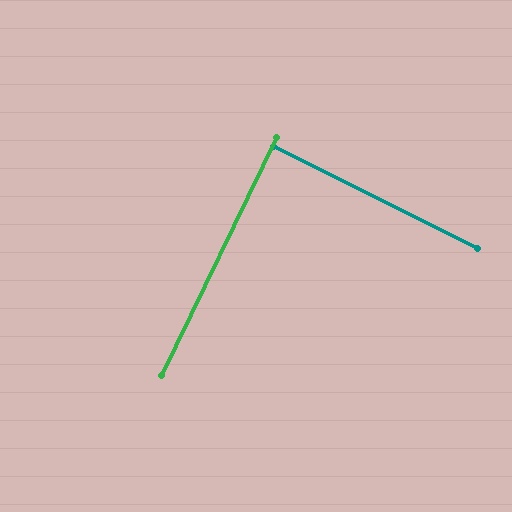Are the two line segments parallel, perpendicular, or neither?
Perpendicular — they meet at approximately 89°.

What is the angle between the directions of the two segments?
Approximately 89 degrees.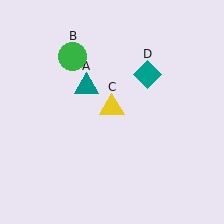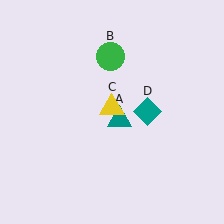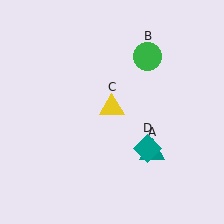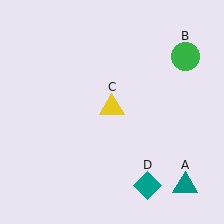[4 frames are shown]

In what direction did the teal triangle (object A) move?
The teal triangle (object A) moved down and to the right.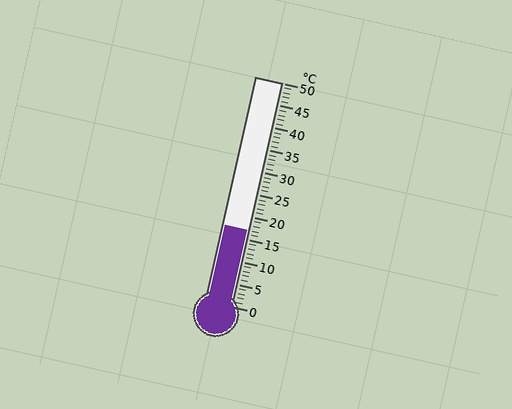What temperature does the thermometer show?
The thermometer shows approximately 17°C.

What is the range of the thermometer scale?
The thermometer scale ranges from 0°C to 50°C.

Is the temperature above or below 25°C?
The temperature is below 25°C.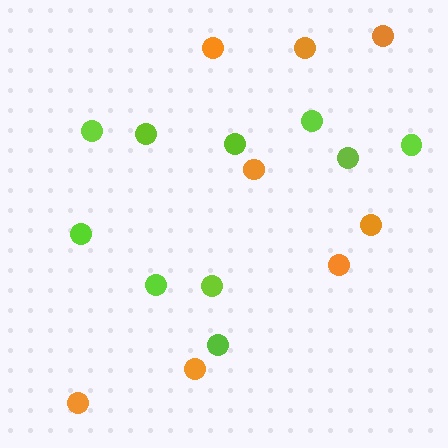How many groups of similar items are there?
There are 2 groups: one group of orange circles (8) and one group of lime circles (10).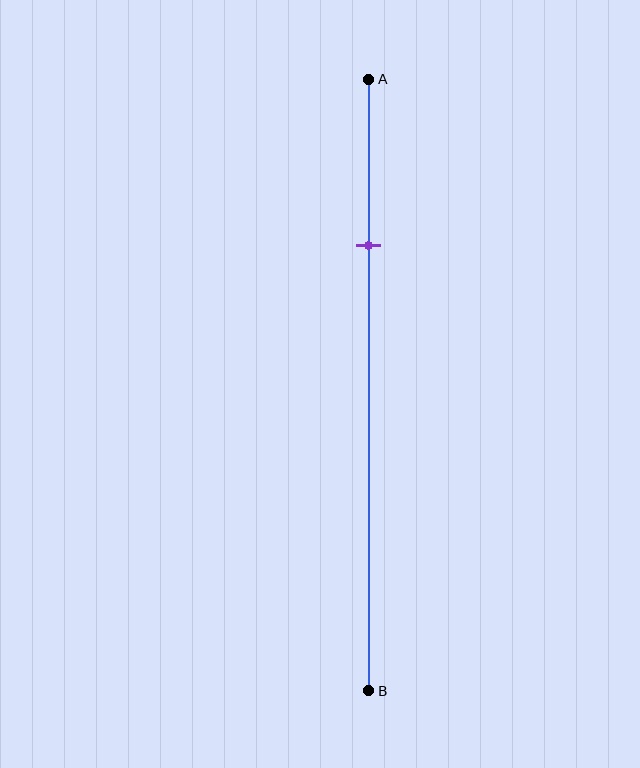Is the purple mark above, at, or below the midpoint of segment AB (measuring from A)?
The purple mark is above the midpoint of segment AB.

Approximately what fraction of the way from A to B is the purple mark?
The purple mark is approximately 25% of the way from A to B.